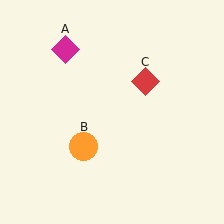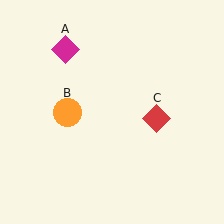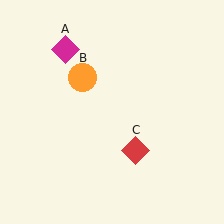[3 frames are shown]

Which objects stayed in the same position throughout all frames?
Magenta diamond (object A) remained stationary.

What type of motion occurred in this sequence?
The orange circle (object B), red diamond (object C) rotated clockwise around the center of the scene.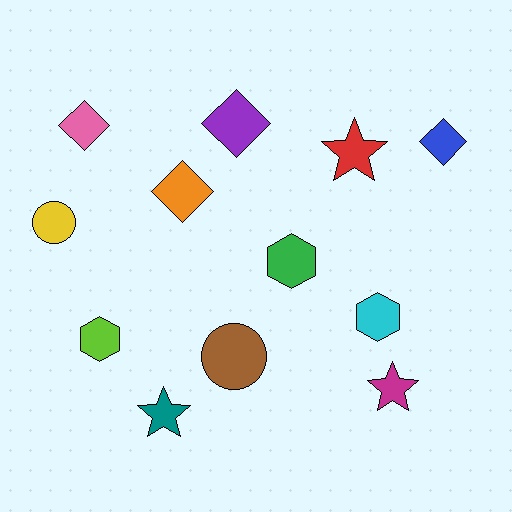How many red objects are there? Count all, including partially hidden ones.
There is 1 red object.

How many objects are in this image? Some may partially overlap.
There are 12 objects.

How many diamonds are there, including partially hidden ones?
There are 4 diamonds.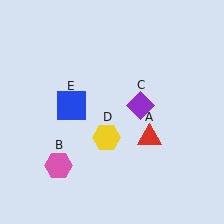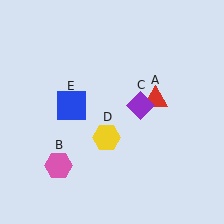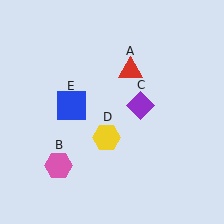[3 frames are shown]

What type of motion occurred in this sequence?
The red triangle (object A) rotated counterclockwise around the center of the scene.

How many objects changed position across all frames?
1 object changed position: red triangle (object A).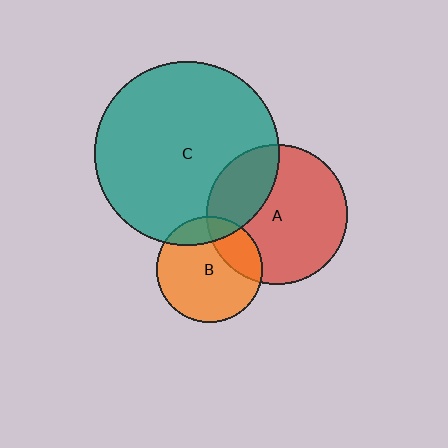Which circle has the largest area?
Circle C (teal).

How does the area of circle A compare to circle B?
Approximately 1.7 times.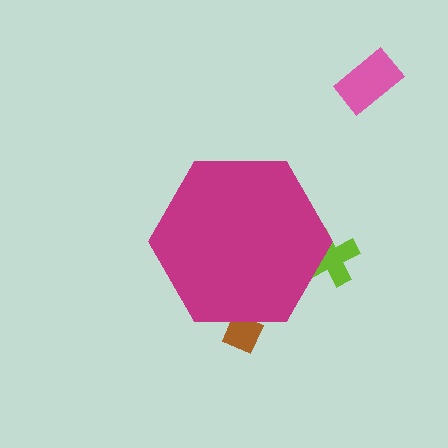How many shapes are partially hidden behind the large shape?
2 shapes are partially hidden.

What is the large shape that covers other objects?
A magenta hexagon.